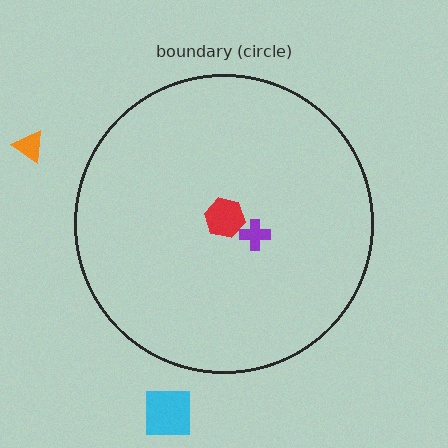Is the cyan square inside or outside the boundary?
Outside.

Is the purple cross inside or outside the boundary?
Inside.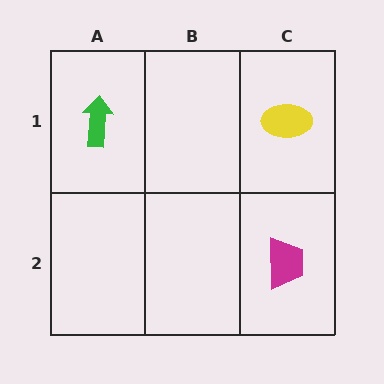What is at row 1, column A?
A green arrow.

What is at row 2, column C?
A magenta trapezoid.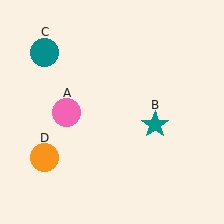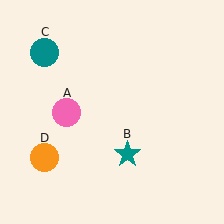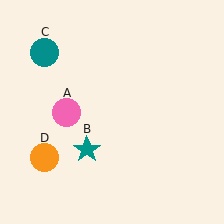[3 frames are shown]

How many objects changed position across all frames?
1 object changed position: teal star (object B).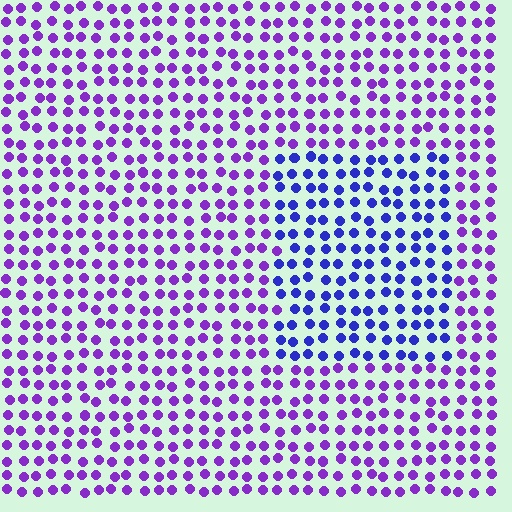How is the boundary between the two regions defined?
The boundary is defined purely by a slight shift in hue (about 36 degrees). Spacing, size, and orientation are identical on both sides.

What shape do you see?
I see a rectangle.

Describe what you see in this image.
The image is filled with small purple elements in a uniform arrangement. A rectangle-shaped region is visible where the elements are tinted to a slightly different hue, forming a subtle color boundary.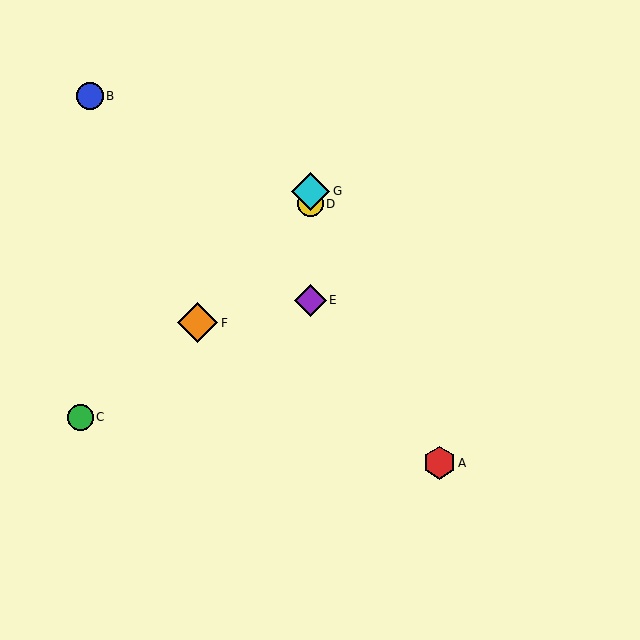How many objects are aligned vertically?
3 objects (D, E, G) are aligned vertically.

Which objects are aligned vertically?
Objects D, E, G are aligned vertically.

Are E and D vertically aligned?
Yes, both are at x≈311.